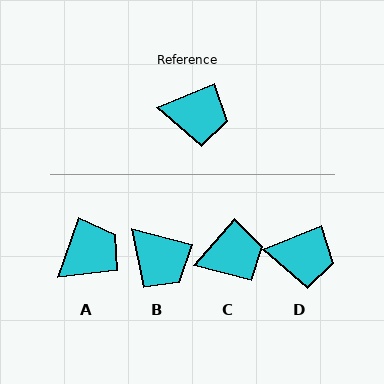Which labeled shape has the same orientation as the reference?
D.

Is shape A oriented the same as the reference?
No, it is off by about 48 degrees.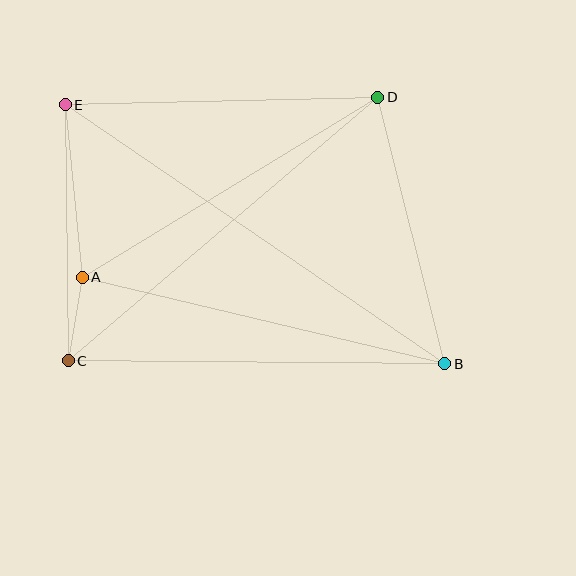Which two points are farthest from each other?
Points B and E are farthest from each other.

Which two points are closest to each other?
Points A and C are closest to each other.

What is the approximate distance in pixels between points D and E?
The distance between D and E is approximately 313 pixels.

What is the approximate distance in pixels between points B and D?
The distance between B and D is approximately 275 pixels.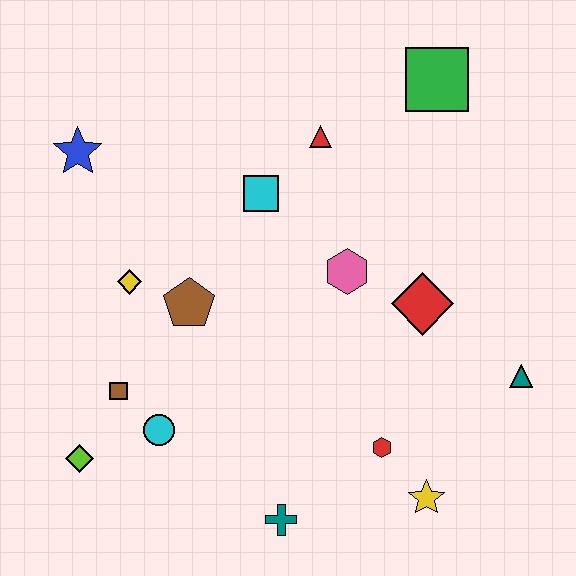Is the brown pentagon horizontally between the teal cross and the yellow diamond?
Yes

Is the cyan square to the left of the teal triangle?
Yes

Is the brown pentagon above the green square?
No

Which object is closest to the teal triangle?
The red diamond is closest to the teal triangle.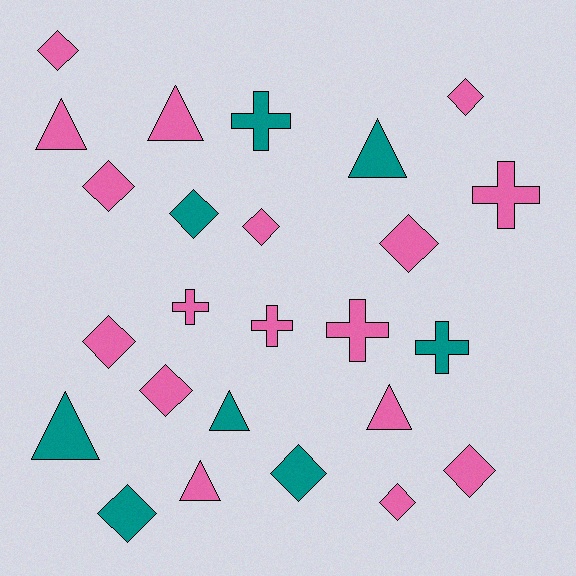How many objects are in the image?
There are 25 objects.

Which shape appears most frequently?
Diamond, with 12 objects.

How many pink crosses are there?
There are 4 pink crosses.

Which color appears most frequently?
Pink, with 17 objects.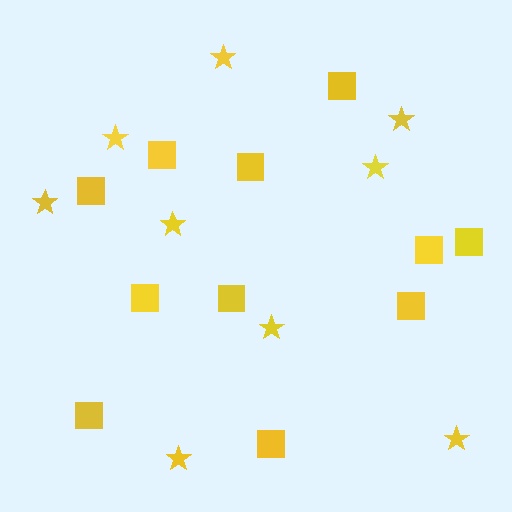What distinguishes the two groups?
There are 2 groups: one group of stars (9) and one group of squares (11).